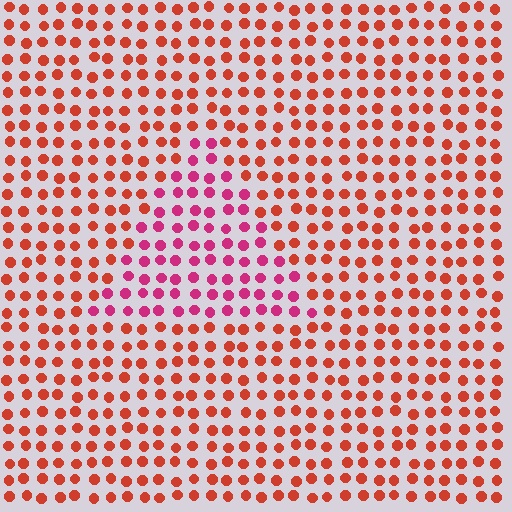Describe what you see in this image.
The image is filled with small red elements in a uniform arrangement. A triangle-shaped region is visible where the elements are tinted to a slightly different hue, forming a subtle color boundary.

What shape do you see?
I see a triangle.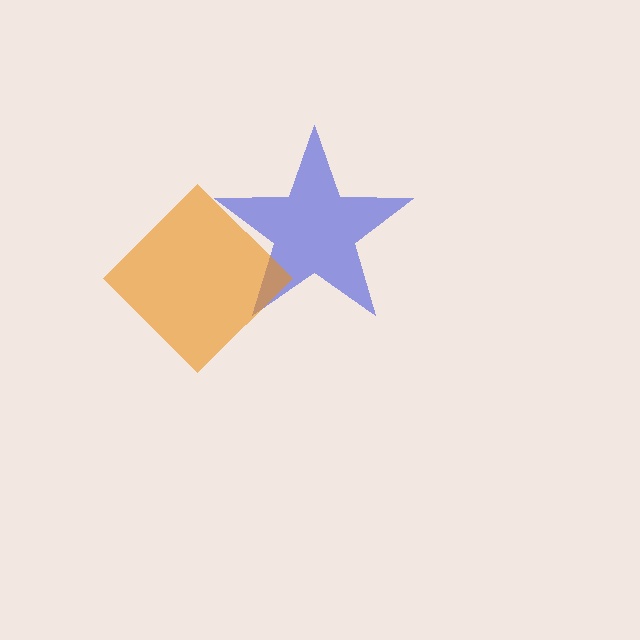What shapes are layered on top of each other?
The layered shapes are: a blue star, an orange diamond.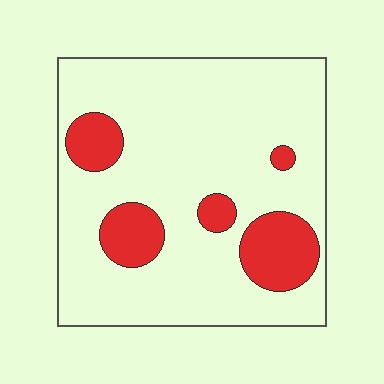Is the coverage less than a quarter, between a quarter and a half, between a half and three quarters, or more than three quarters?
Less than a quarter.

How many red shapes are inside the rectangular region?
5.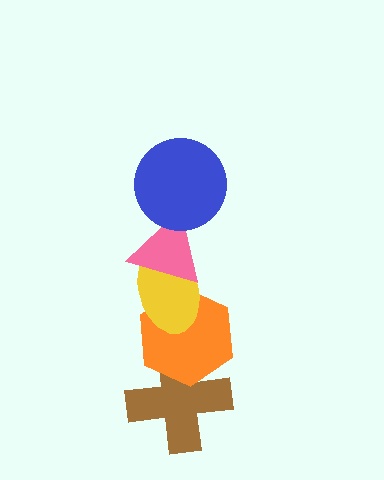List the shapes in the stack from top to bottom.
From top to bottom: the blue circle, the pink triangle, the yellow ellipse, the orange hexagon, the brown cross.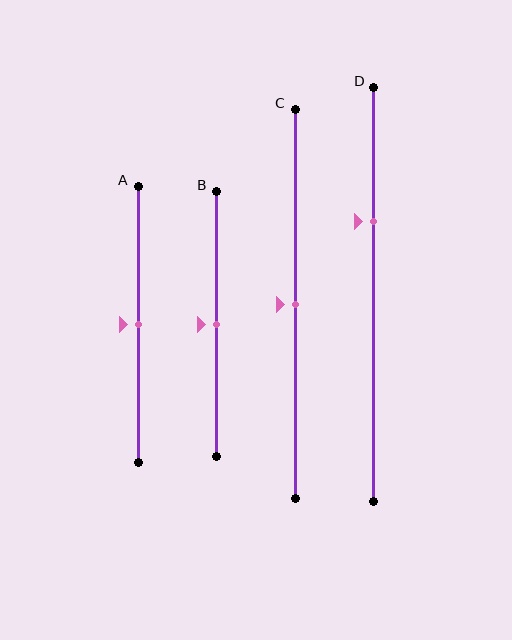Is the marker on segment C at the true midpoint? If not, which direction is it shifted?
Yes, the marker on segment C is at the true midpoint.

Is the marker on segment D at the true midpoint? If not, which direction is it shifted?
No, the marker on segment D is shifted upward by about 18% of the segment length.